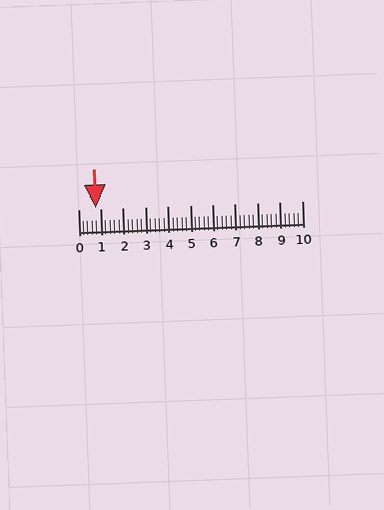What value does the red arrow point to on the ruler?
The red arrow points to approximately 0.8.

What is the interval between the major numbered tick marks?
The major tick marks are spaced 1 units apart.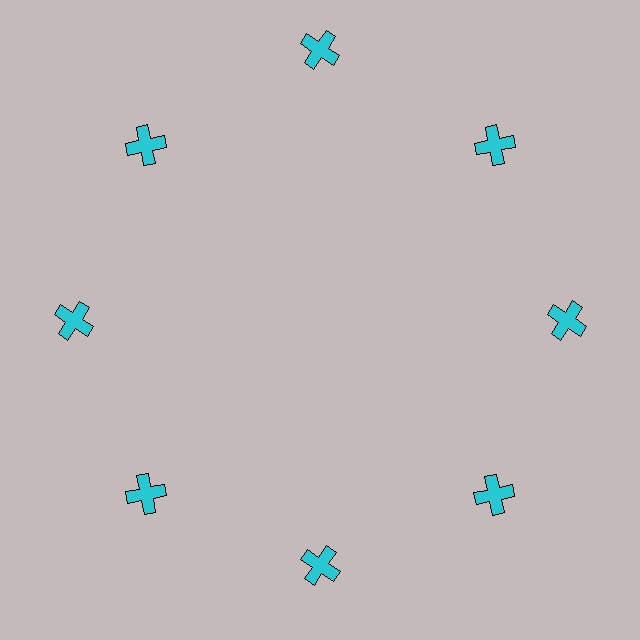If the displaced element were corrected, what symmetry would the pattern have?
It would have 8-fold rotational symmetry — the pattern would map onto itself every 45 degrees.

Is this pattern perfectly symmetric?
No. The 8 cyan crosses are arranged in a ring, but one element near the 12 o'clock position is pushed outward from the center, breaking the 8-fold rotational symmetry.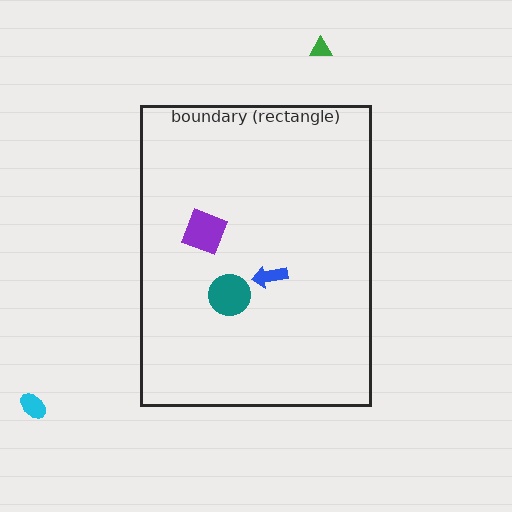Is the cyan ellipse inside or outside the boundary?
Outside.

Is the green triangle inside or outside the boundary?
Outside.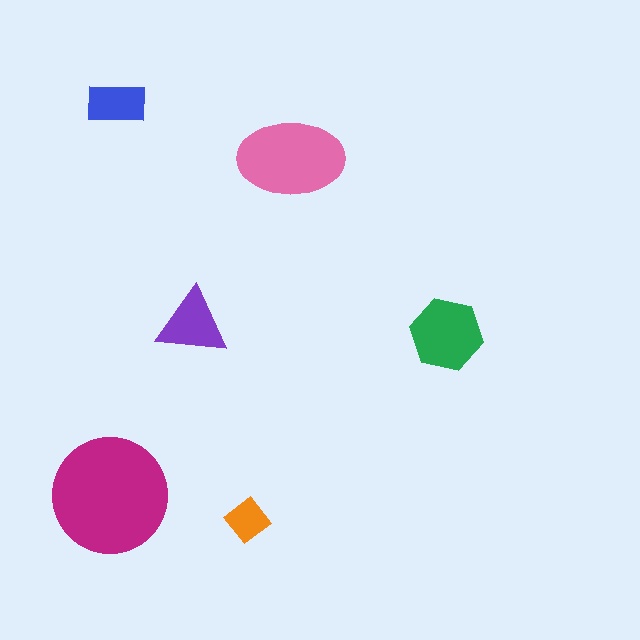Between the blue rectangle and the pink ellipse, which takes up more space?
The pink ellipse.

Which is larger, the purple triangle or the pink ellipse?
The pink ellipse.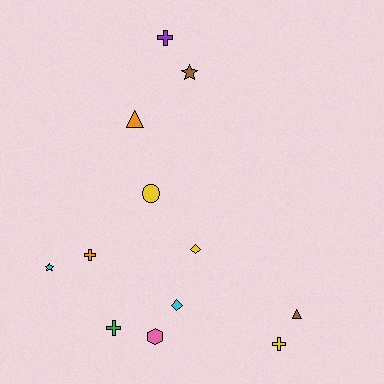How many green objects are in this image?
There is 1 green object.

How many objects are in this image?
There are 12 objects.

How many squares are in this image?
There are no squares.